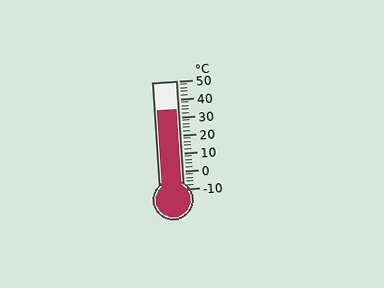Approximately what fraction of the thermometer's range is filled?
The thermometer is filled to approximately 75% of its range.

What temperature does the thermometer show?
The thermometer shows approximately 34°C.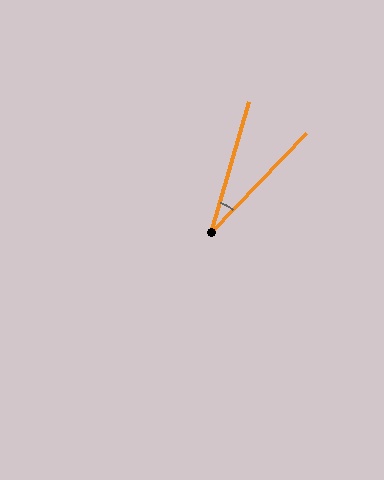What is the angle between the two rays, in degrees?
Approximately 27 degrees.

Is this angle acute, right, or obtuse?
It is acute.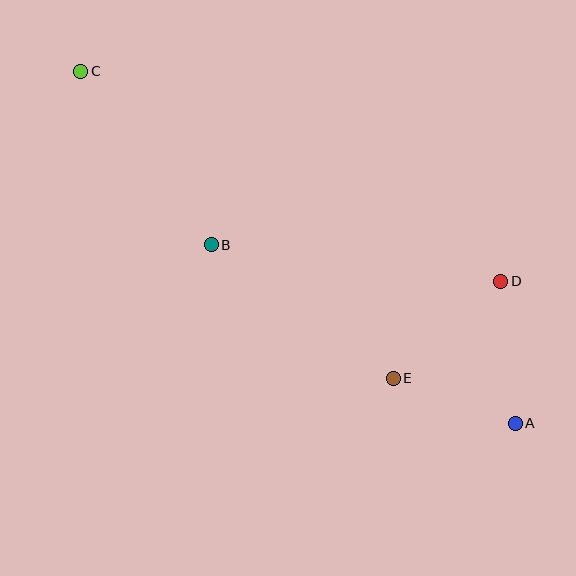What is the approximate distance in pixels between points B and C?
The distance between B and C is approximately 217 pixels.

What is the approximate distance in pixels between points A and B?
The distance between A and B is approximately 352 pixels.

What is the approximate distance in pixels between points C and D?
The distance between C and D is approximately 469 pixels.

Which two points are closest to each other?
Points A and E are closest to each other.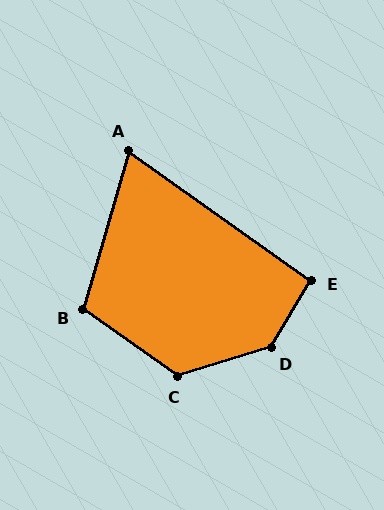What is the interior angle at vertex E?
Approximately 95 degrees (approximately right).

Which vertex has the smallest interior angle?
A, at approximately 71 degrees.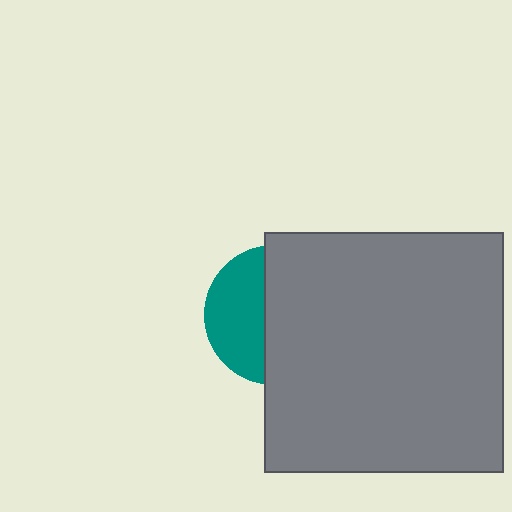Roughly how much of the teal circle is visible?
A small part of it is visible (roughly 40%).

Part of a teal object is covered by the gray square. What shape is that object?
It is a circle.